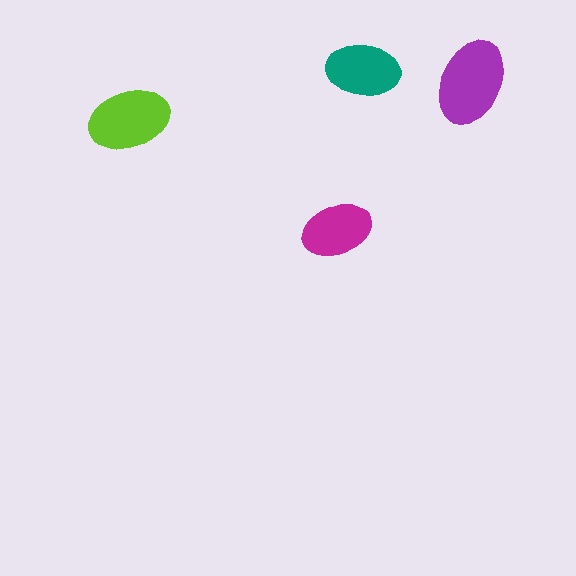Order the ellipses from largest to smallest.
the purple one, the lime one, the teal one, the magenta one.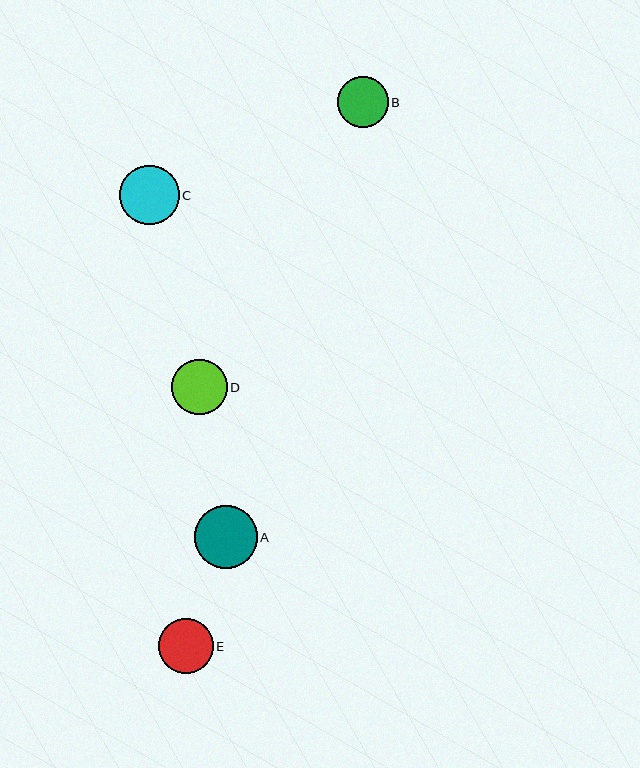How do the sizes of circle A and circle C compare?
Circle A and circle C are approximately the same size.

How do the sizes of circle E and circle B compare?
Circle E and circle B are approximately the same size.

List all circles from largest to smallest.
From largest to smallest: A, C, D, E, B.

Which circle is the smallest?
Circle B is the smallest with a size of approximately 51 pixels.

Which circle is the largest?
Circle A is the largest with a size of approximately 63 pixels.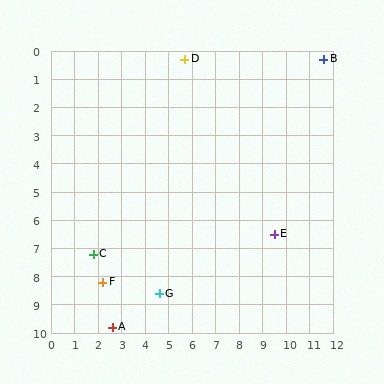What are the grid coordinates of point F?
Point F is at approximately (2.2, 8.2).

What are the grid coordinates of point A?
Point A is at approximately (2.6, 9.8).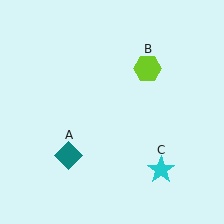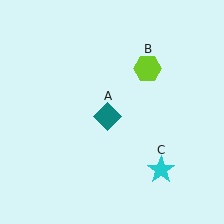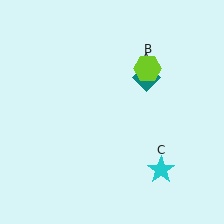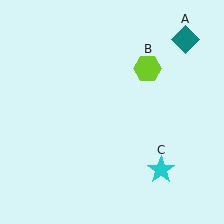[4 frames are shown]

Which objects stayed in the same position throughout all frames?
Lime hexagon (object B) and cyan star (object C) remained stationary.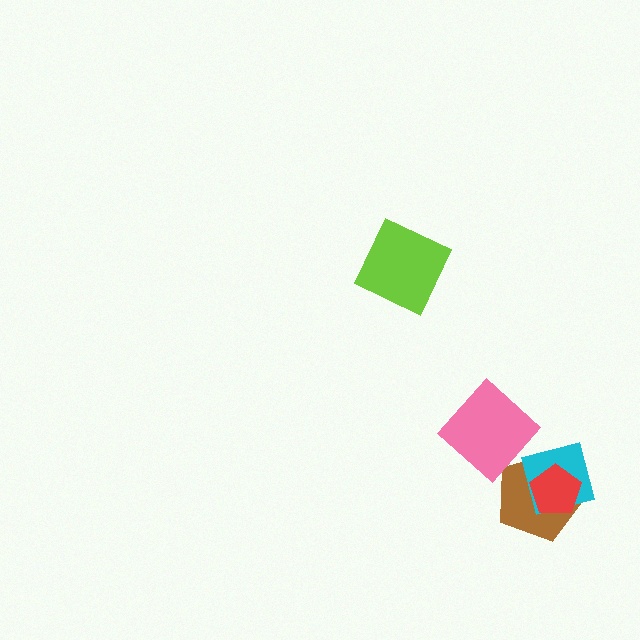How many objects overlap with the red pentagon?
2 objects overlap with the red pentagon.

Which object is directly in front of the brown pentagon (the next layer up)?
The cyan square is directly in front of the brown pentagon.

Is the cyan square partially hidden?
Yes, it is partially covered by another shape.